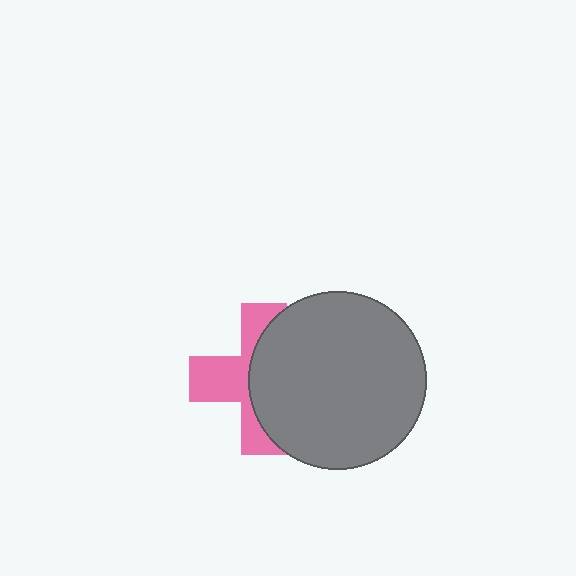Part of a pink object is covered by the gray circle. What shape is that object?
It is a cross.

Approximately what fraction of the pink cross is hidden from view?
Roughly 55% of the pink cross is hidden behind the gray circle.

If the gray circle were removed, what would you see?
You would see the complete pink cross.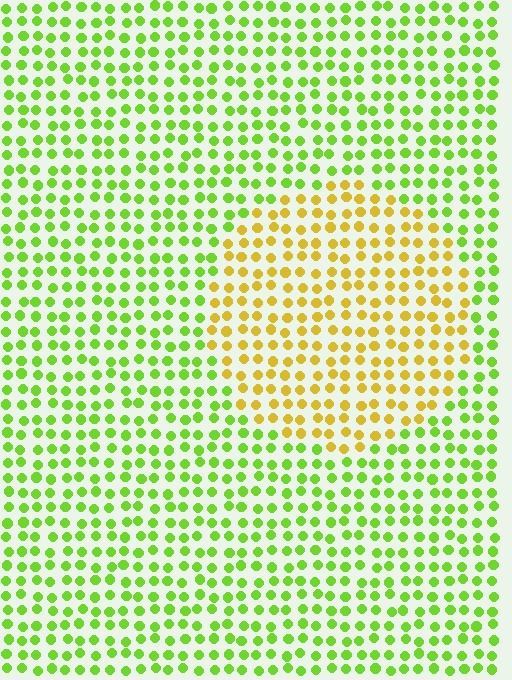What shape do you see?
I see a circle.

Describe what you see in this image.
The image is filled with small lime elements in a uniform arrangement. A circle-shaped region is visible where the elements are tinted to a slightly different hue, forming a subtle color boundary.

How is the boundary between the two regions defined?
The boundary is defined purely by a slight shift in hue (about 47 degrees). Spacing, size, and orientation are identical on both sides.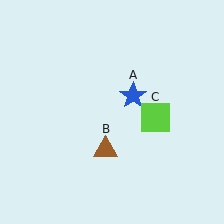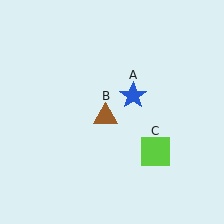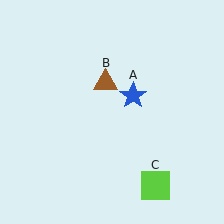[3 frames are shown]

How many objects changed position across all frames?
2 objects changed position: brown triangle (object B), lime square (object C).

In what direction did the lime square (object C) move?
The lime square (object C) moved down.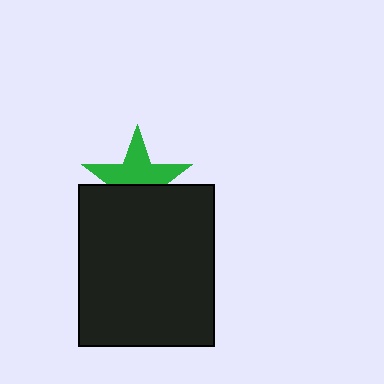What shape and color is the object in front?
The object in front is a black rectangle.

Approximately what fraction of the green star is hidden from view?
Roughly 44% of the green star is hidden behind the black rectangle.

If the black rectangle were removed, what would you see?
You would see the complete green star.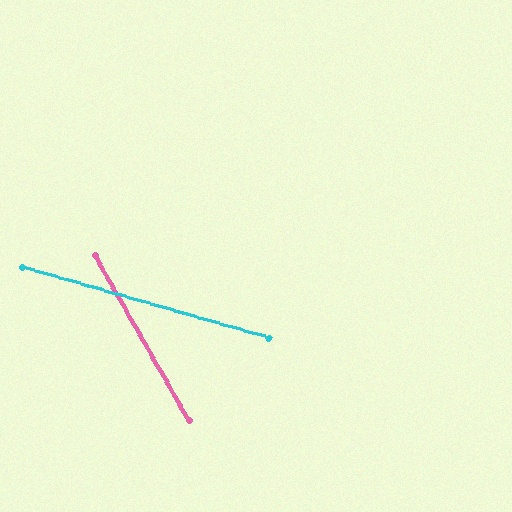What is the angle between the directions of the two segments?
Approximately 44 degrees.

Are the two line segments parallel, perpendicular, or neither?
Neither parallel nor perpendicular — they differ by about 44°.